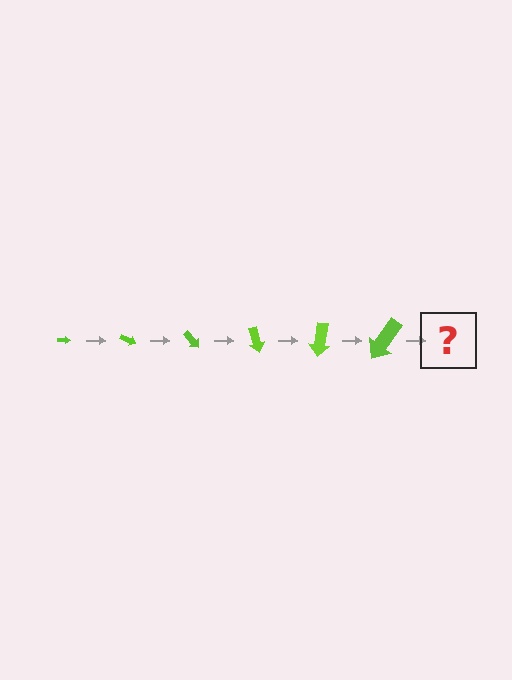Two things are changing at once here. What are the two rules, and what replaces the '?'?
The two rules are that the arrow grows larger each step and it rotates 25 degrees each step. The '?' should be an arrow, larger than the previous one and rotated 150 degrees from the start.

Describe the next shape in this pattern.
It should be an arrow, larger than the previous one and rotated 150 degrees from the start.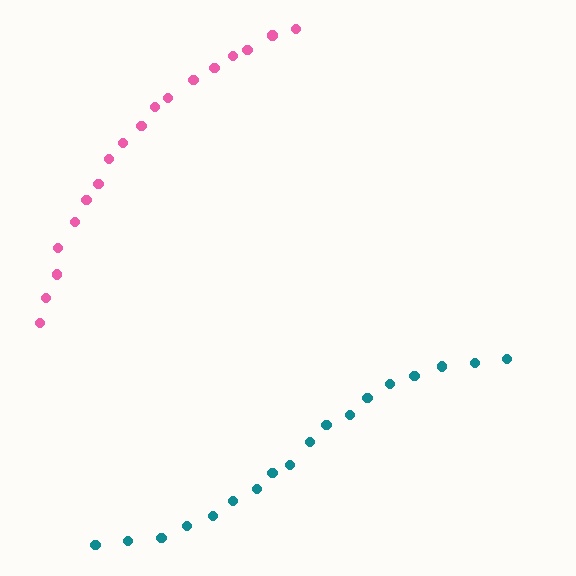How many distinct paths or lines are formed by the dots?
There are 2 distinct paths.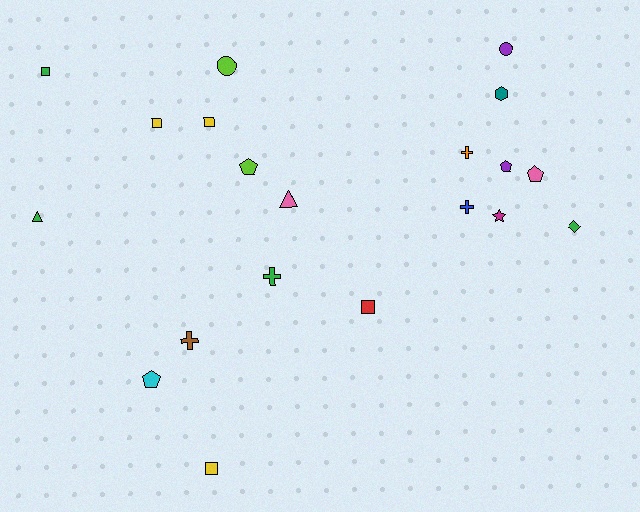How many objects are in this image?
There are 20 objects.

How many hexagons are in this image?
There is 1 hexagon.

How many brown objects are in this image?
There is 1 brown object.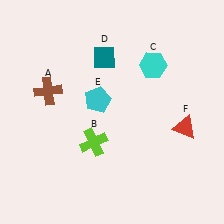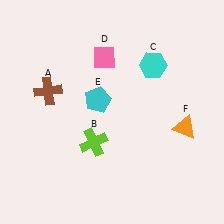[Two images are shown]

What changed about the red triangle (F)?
In Image 1, F is red. In Image 2, it changed to orange.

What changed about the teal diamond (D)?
In Image 1, D is teal. In Image 2, it changed to pink.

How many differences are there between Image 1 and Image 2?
There are 2 differences between the two images.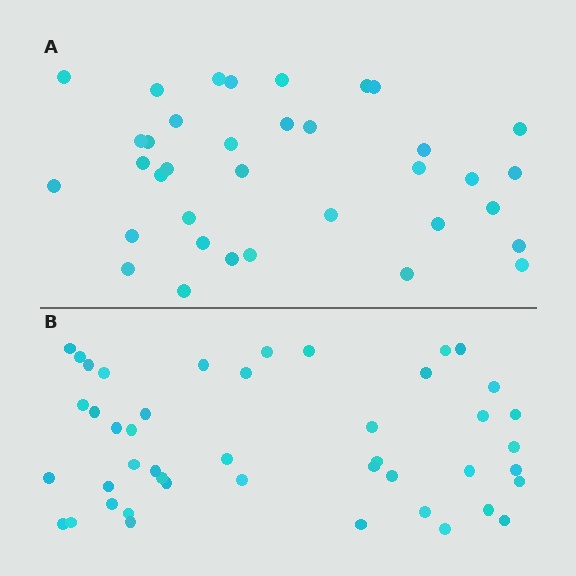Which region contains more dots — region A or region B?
Region B (the bottom region) has more dots.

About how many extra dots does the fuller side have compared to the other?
Region B has roughly 8 or so more dots than region A.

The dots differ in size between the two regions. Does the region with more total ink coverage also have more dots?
No. Region A has more total ink coverage because its dots are larger, but region B actually contains more individual dots. Total area can be misleading — the number of items is what matters here.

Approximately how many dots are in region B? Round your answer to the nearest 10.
About 40 dots. (The exact count is 45, which rounds to 40.)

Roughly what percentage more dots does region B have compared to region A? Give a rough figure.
About 25% more.